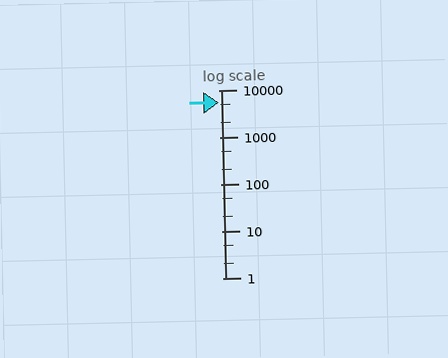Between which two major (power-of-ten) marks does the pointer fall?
The pointer is between 1000 and 10000.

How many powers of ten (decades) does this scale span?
The scale spans 4 decades, from 1 to 10000.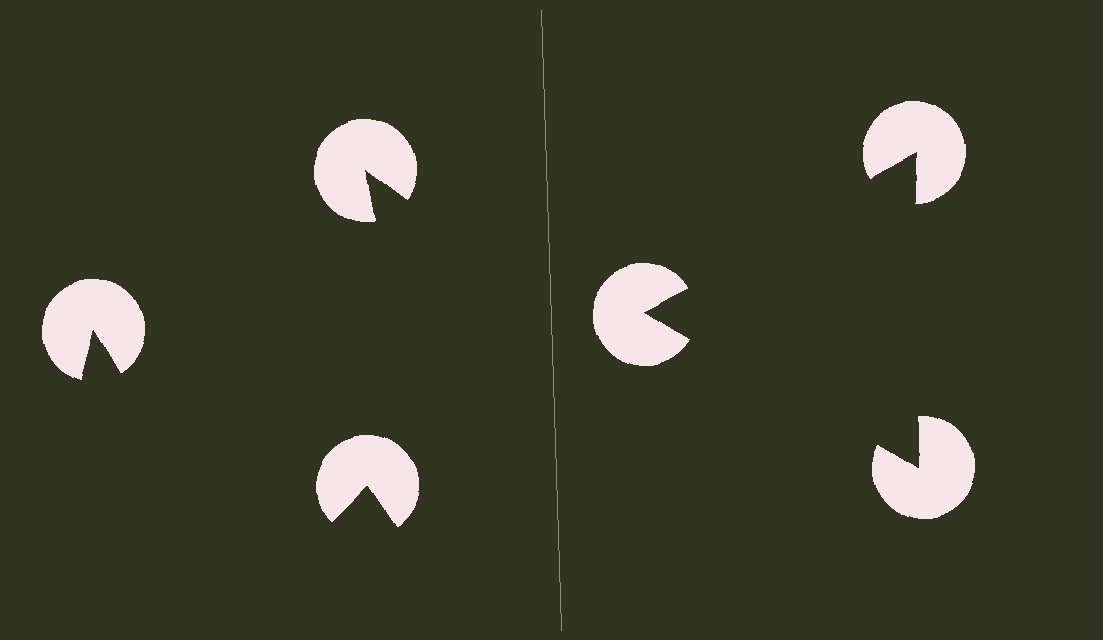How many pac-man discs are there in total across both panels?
6 — 3 on each side.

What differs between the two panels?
The pac-man discs are positioned identically on both sides; only the wedge orientations differ. On the right they align to a triangle; on the left they are misaligned.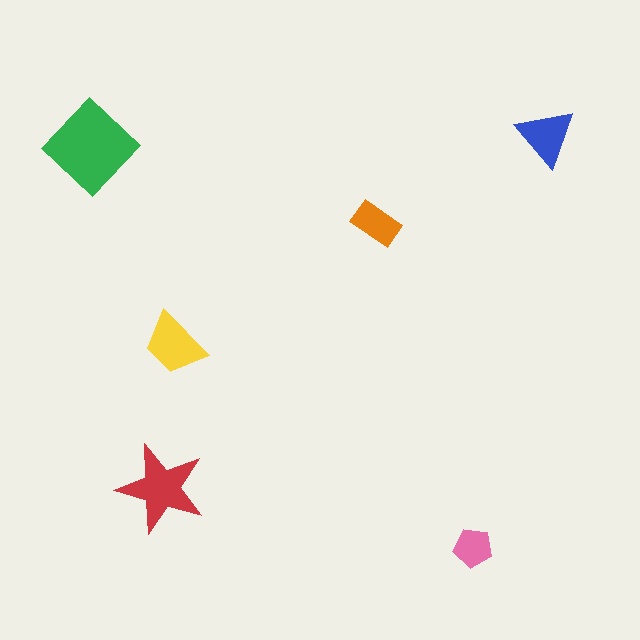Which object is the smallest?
The pink pentagon.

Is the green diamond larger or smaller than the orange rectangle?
Larger.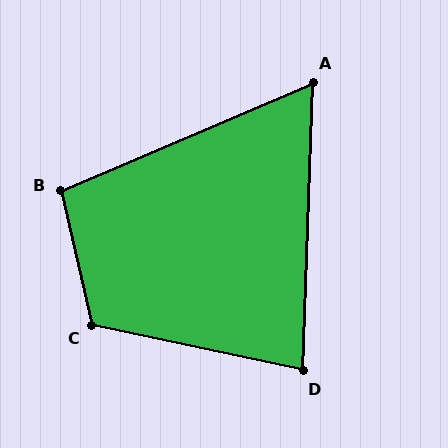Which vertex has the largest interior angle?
C, at approximately 115 degrees.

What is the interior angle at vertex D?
Approximately 80 degrees (acute).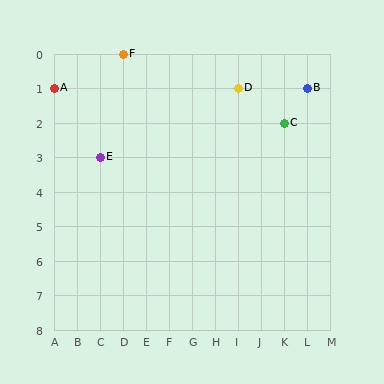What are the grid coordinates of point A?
Point A is at grid coordinates (A, 1).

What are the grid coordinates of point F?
Point F is at grid coordinates (D, 0).